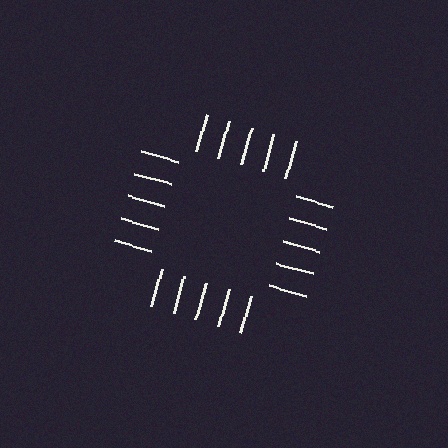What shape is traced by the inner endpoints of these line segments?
An illusory square — the line segments terminate on its edges but no continuous stroke is drawn.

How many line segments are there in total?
20 — 5 along each of the 4 edges.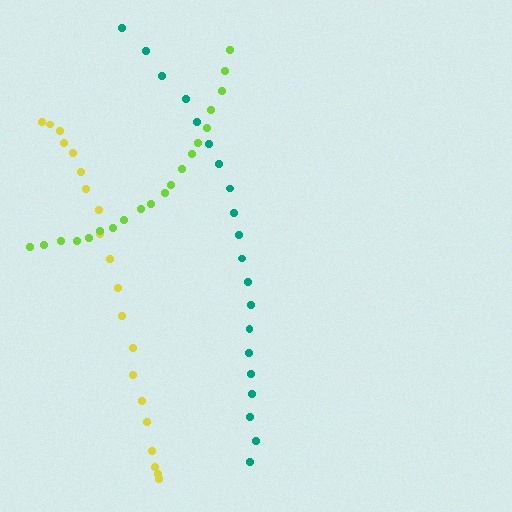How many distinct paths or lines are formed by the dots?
There are 3 distinct paths.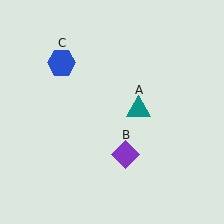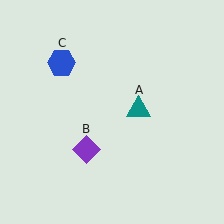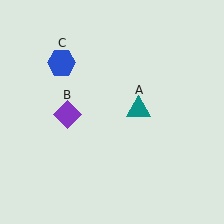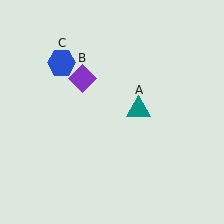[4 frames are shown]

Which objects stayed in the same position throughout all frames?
Teal triangle (object A) and blue hexagon (object C) remained stationary.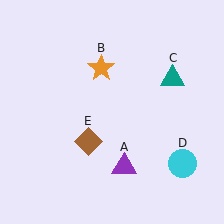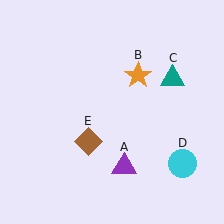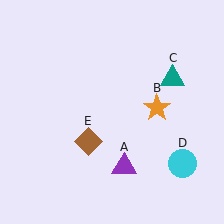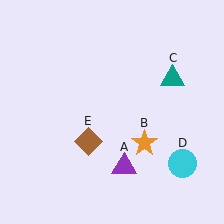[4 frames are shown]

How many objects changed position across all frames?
1 object changed position: orange star (object B).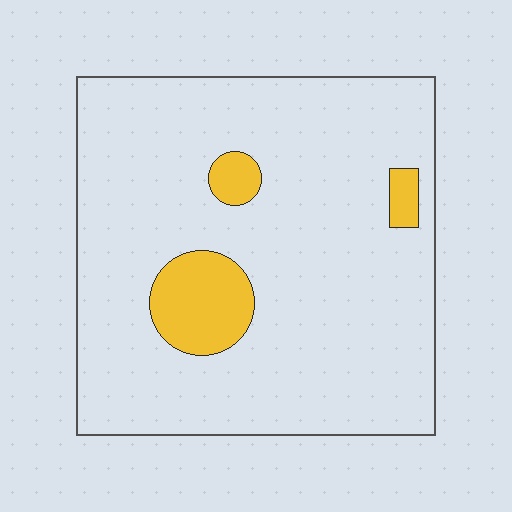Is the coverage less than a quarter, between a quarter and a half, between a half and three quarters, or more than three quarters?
Less than a quarter.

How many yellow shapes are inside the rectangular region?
3.